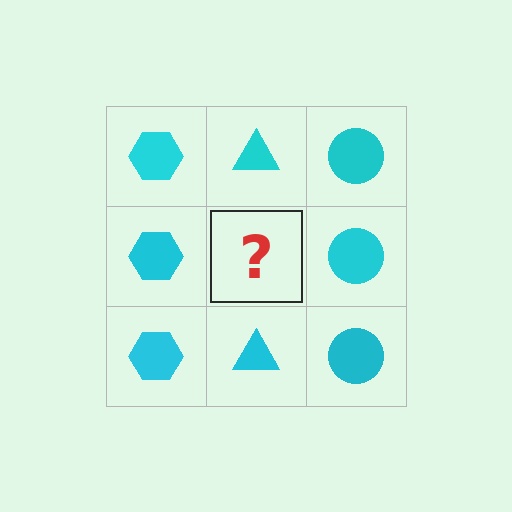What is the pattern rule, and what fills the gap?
The rule is that each column has a consistent shape. The gap should be filled with a cyan triangle.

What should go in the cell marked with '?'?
The missing cell should contain a cyan triangle.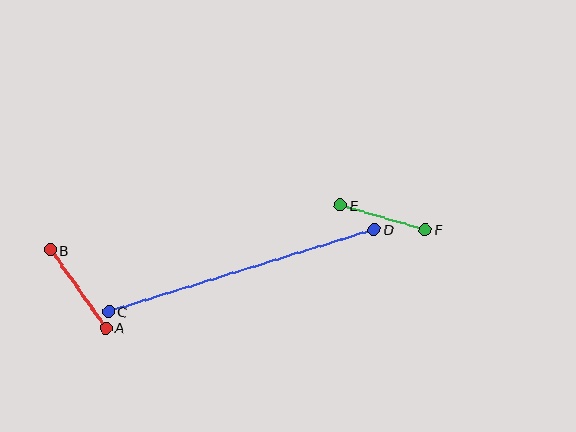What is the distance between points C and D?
The distance is approximately 278 pixels.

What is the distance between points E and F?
The distance is approximately 89 pixels.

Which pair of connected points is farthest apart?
Points C and D are farthest apart.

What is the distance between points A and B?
The distance is approximately 96 pixels.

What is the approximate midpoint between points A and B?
The midpoint is at approximately (78, 289) pixels.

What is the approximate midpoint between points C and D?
The midpoint is at approximately (241, 270) pixels.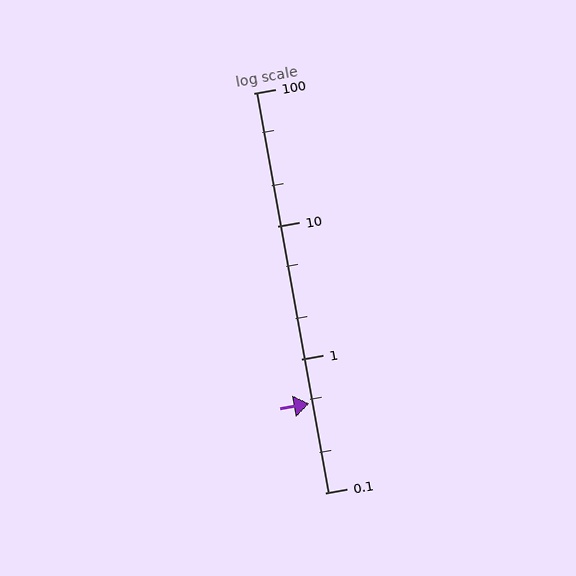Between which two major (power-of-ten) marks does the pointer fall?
The pointer is between 0.1 and 1.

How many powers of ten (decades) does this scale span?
The scale spans 3 decades, from 0.1 to 100.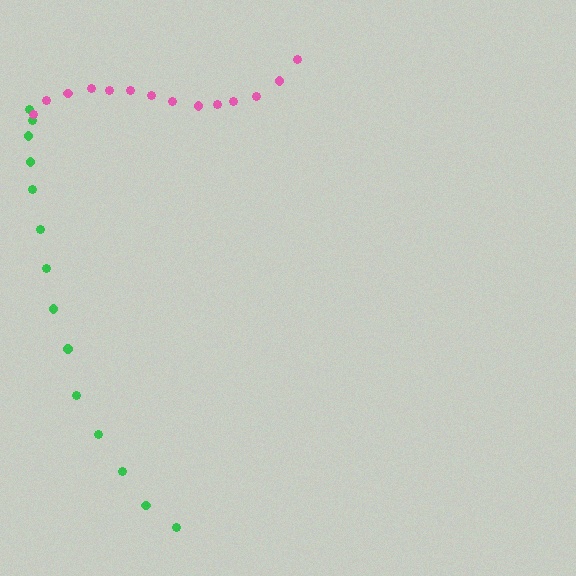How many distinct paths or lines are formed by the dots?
There are 2 distinct paths.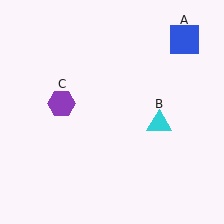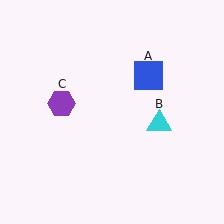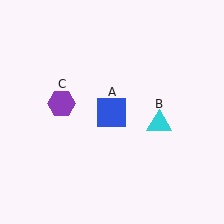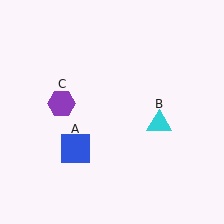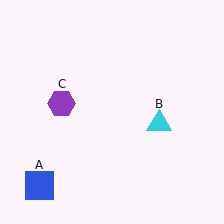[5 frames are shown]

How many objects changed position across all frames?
1 object changed position: blue square (object A).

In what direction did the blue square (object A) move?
The blue square (object A) moved down and to the left.